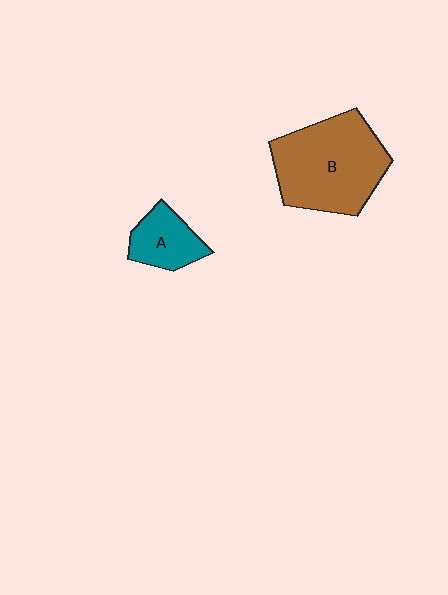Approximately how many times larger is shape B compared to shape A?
Approximately 2.5 times.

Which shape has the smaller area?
Shape A (teal).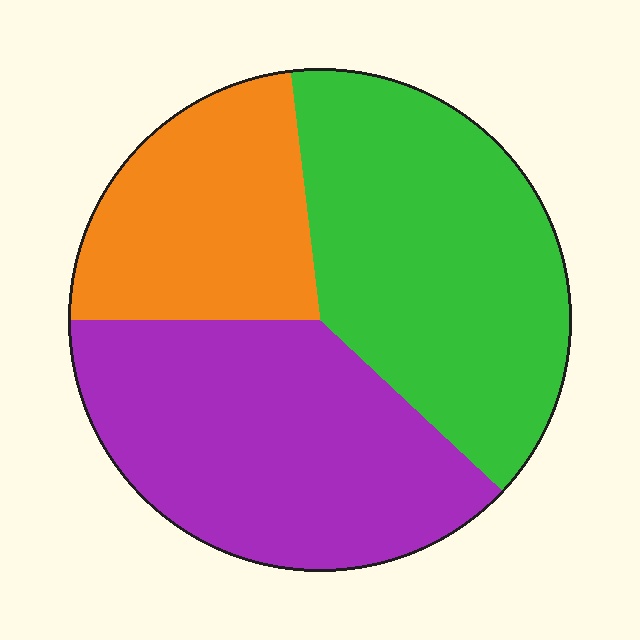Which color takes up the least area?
Orange, at roughly 25%.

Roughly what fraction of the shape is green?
Green covers 39% of the shape.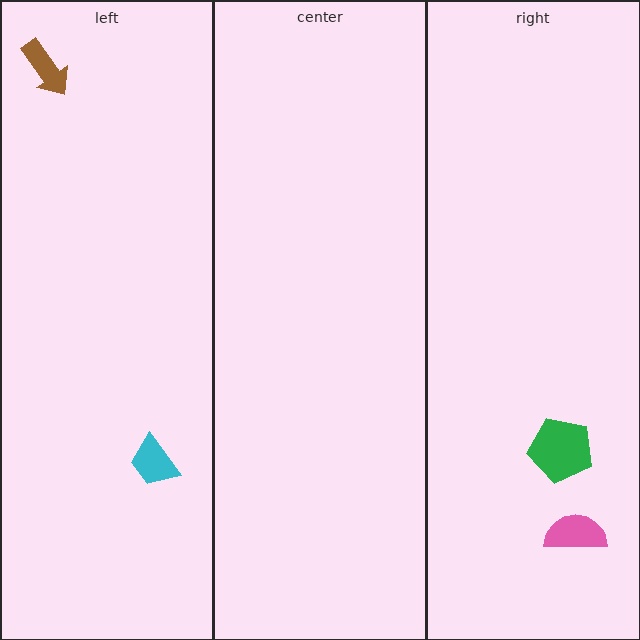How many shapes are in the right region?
2.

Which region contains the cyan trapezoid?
The left region.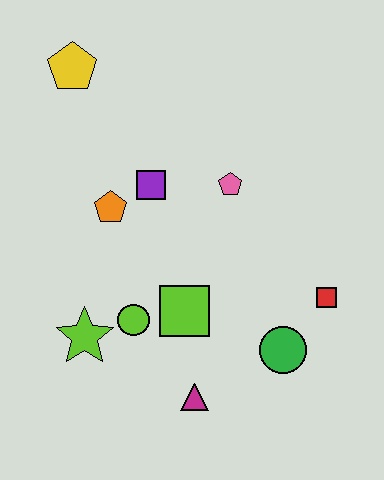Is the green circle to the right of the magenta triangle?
Yes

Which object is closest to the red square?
The green circle is closest to the red square.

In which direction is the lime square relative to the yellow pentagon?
The lime square is below the yellow pentagon.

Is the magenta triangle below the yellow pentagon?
Yes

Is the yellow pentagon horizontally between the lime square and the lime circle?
No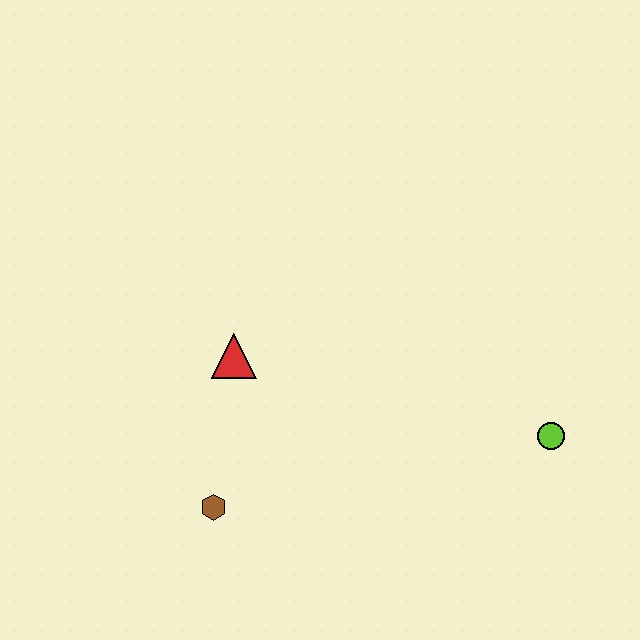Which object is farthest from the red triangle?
The lime circle is farthest from the red triangle.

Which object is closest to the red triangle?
The brown hexagon is closest to the red triangle.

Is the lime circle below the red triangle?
Yes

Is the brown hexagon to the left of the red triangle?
Yes